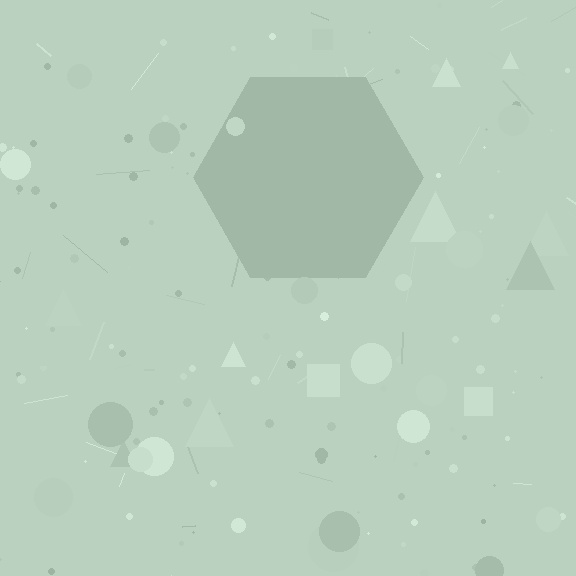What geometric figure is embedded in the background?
A hexagon is embedded in the background.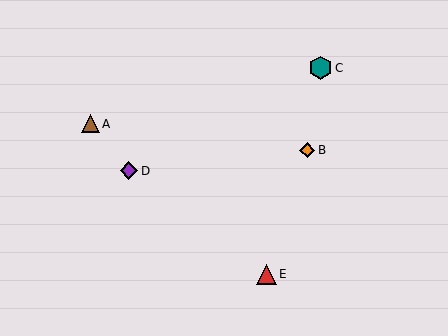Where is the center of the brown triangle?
The center of the brown triangle is at (90, 124).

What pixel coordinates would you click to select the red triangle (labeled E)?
Click at (266, 275) to select the red triangle E.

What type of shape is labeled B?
Shape B is an orange diamond.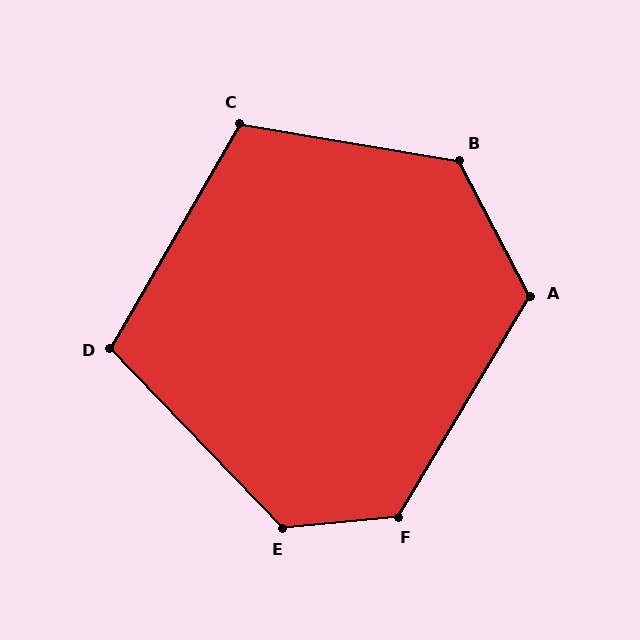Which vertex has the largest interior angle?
E, at approximately 128 degrees.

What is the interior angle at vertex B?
Approximately 127 degrees (obtuse).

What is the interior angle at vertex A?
Approximately 121 degrees (obtuse).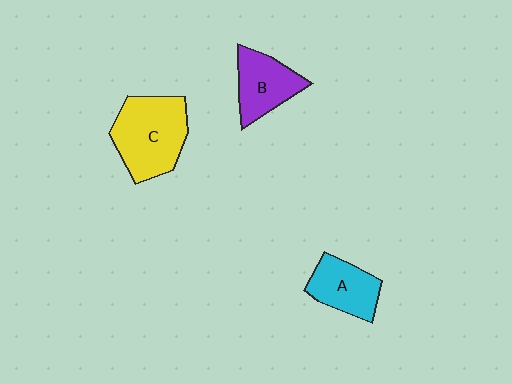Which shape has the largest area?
Shape C (yellow).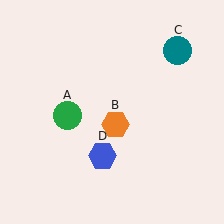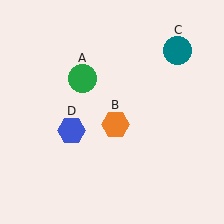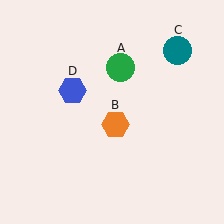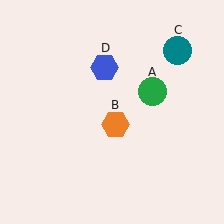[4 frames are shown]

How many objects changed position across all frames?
2 objects changed position: green circle (object A), blue hexagon (object D).